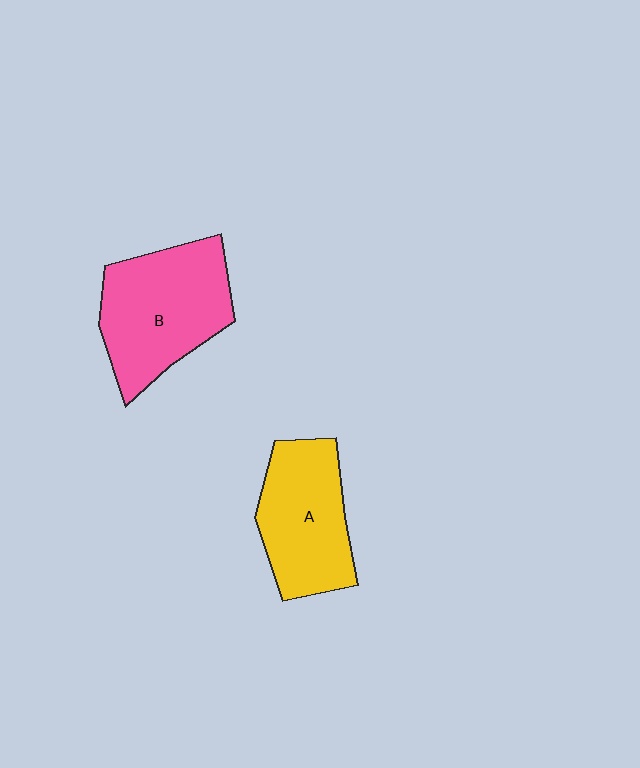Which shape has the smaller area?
Shape A (yellow).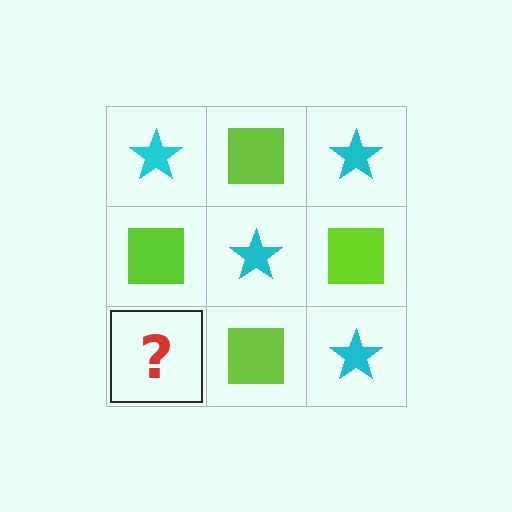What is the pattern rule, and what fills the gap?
The rule is that it alternates cyan star and lime square in a checkerboard pattern. The gap should be filled with a cyan star.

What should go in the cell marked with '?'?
The missing cell should contain a cyan star.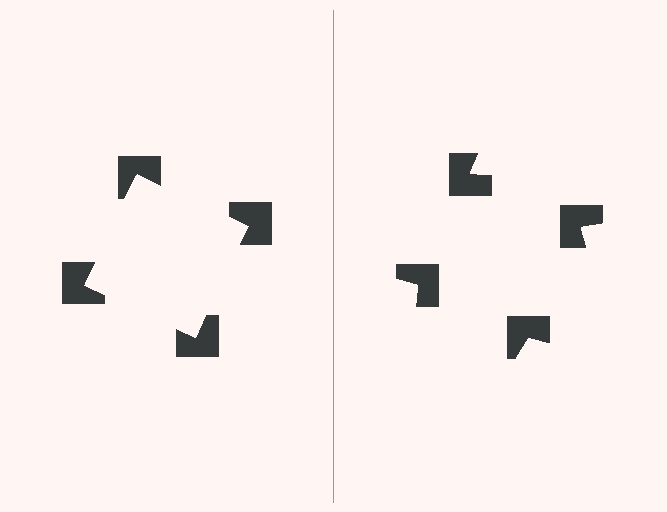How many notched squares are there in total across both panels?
8 — 4 on each side.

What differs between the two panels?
The notched squares are positioned identically on both sides; only the wedge orientations differ. On the left they align to a square; on the right they are misaligned.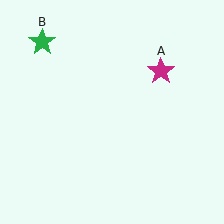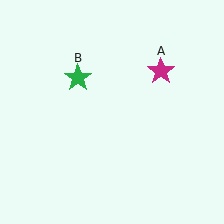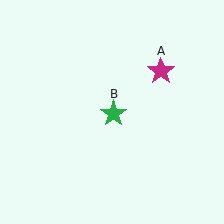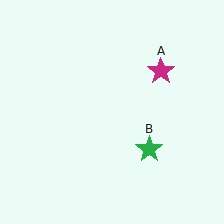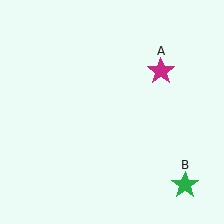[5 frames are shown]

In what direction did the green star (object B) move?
The green star (object B) moved down and to the right.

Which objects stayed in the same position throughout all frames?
Magenta star (object A) remained stationary.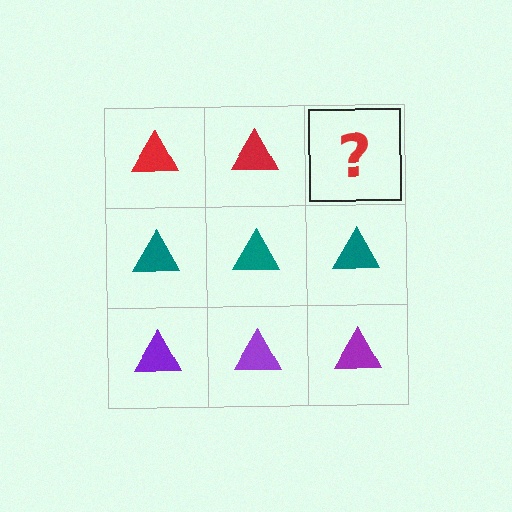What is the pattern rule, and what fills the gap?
The rule is that each row has a consistent color. The gap should be filled with a red triangle.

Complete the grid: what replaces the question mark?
The question mark should be replaced with a red triangle.